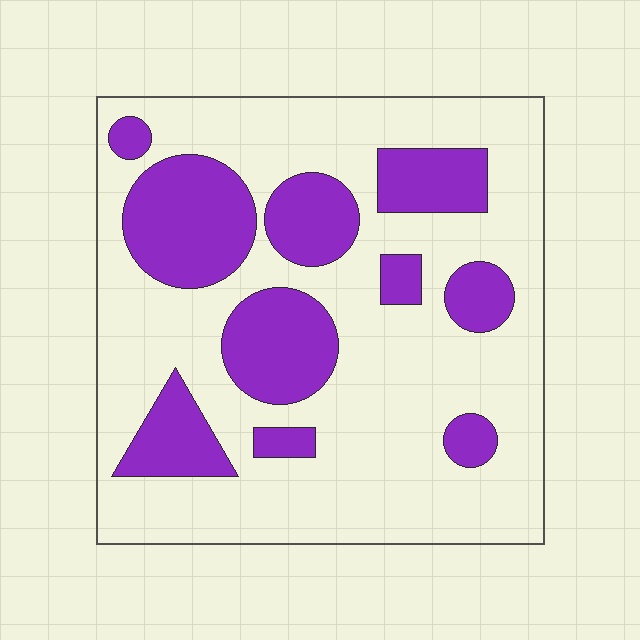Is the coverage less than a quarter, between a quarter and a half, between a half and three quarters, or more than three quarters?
Between a quarter and a half.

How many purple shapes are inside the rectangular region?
10.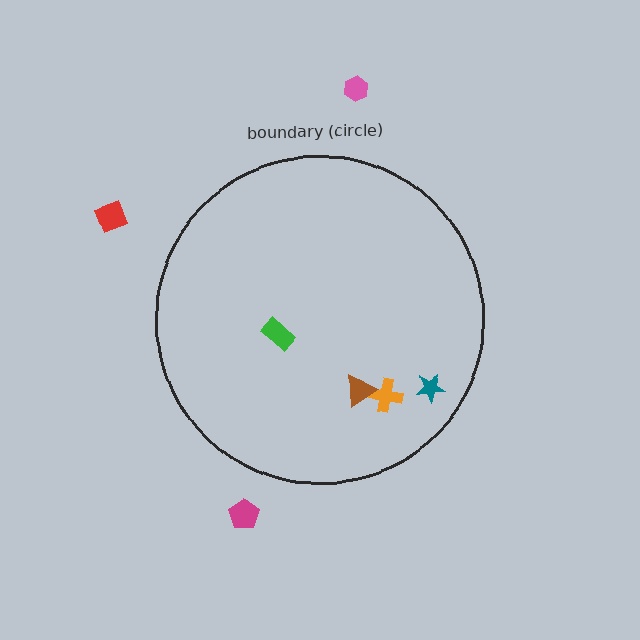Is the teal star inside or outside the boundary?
Inside.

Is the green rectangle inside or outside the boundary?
Inside.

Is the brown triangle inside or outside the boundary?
Inside.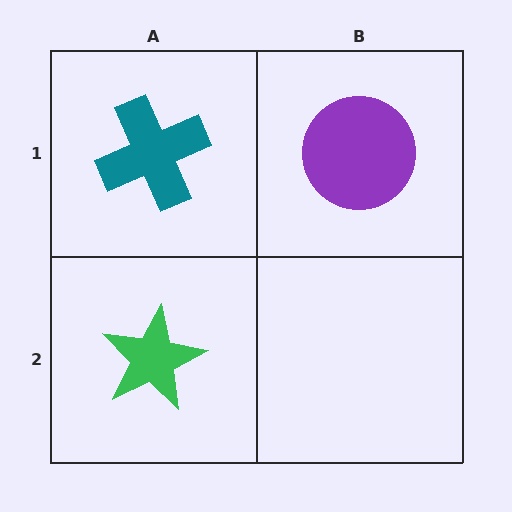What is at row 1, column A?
A teal cross.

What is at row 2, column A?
A green star.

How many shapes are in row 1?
2 shapes.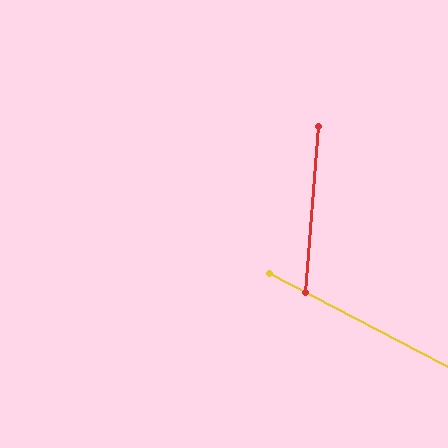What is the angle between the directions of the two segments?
Approximately 67 degrees.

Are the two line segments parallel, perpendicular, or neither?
Neither parallel nor perpendicular — they differ by about 67°.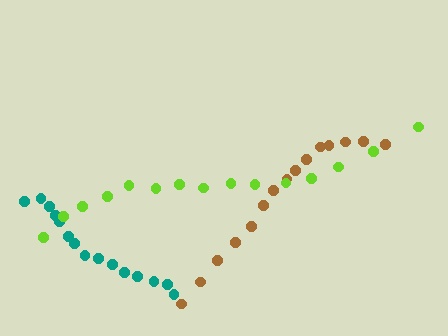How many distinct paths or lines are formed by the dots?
There are 3 distinct paths.